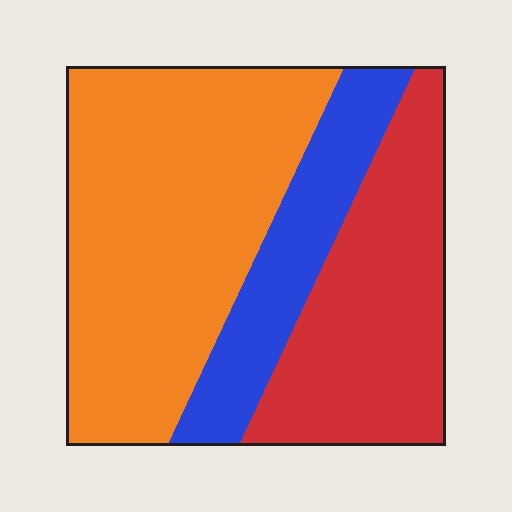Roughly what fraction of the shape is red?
Red covers around 30% of the shape.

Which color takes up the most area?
Orange, at roughly 50%.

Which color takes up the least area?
Blue, at roughly 20%.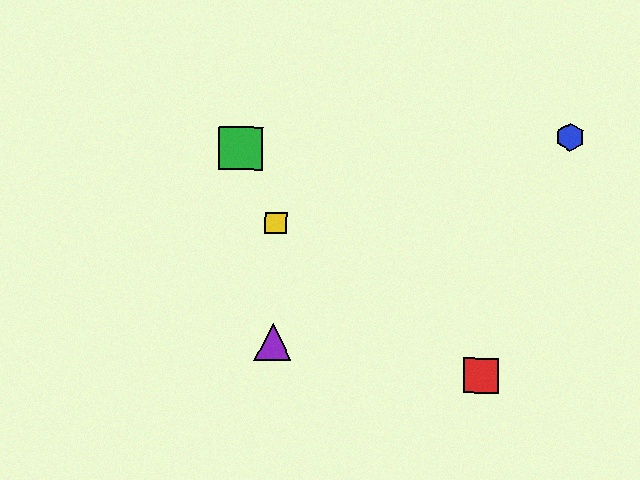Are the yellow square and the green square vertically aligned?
No, the yellow square is at x≈275 and the green square is at x≈241.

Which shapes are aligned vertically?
The yellow square, the purple triangle are aligned vertically.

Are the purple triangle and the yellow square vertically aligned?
Yes, both are at x≈273.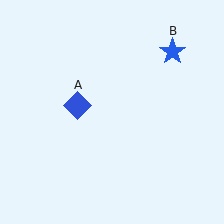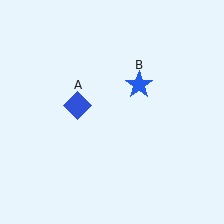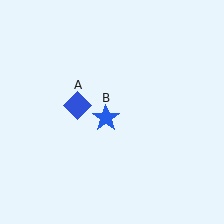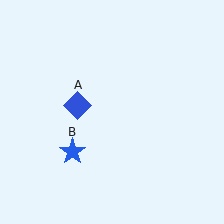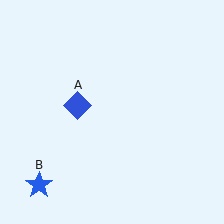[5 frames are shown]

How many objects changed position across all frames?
1 object changed position: blue star (object B).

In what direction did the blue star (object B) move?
The blue star (object B) moved down and to the left.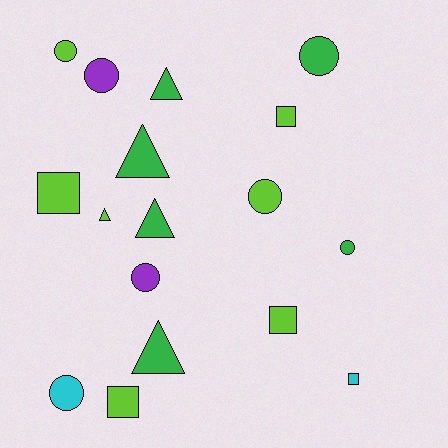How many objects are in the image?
There are 17 objects.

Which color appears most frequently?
Lime, with 7 objects.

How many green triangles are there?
There are 4 green triangles.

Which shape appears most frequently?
Circle, with 7 objects.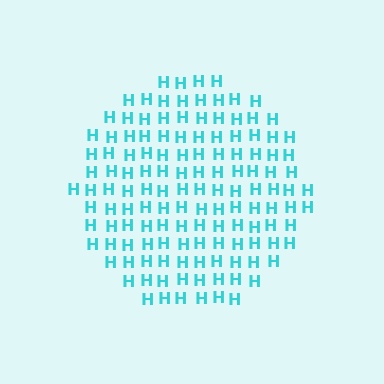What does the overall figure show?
The overall figure shows a circle.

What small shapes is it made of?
It is made of small letter H's.